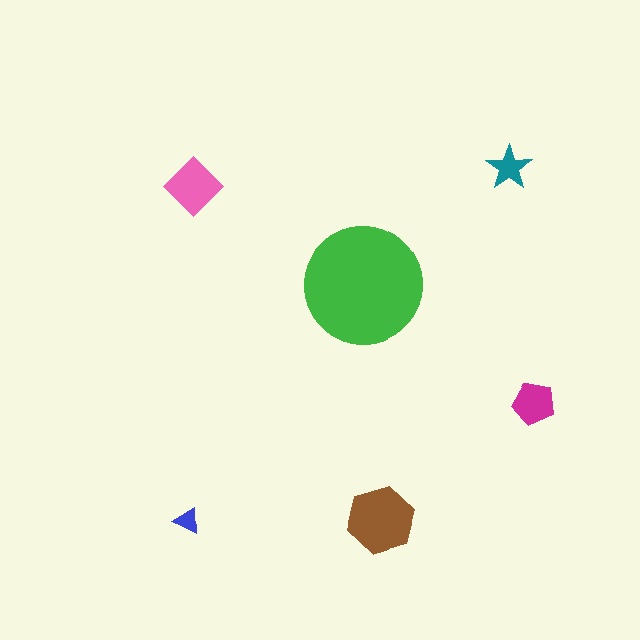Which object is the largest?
The green circle.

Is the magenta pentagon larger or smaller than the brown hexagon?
Smaller.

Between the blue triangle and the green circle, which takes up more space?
The green circle.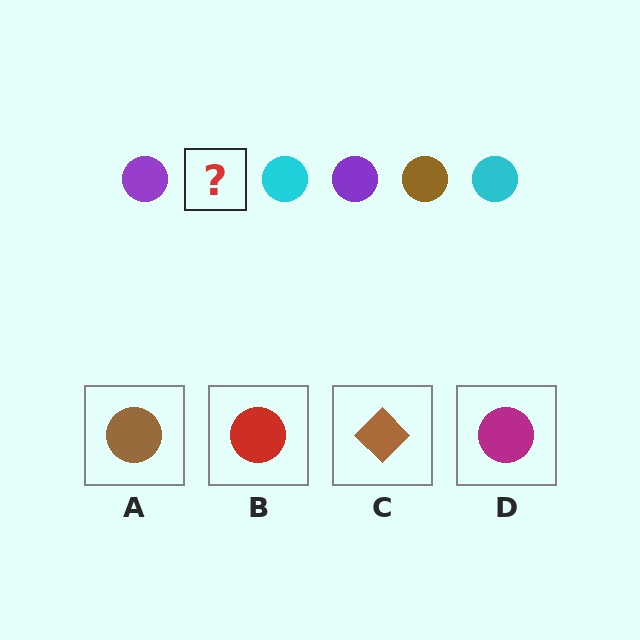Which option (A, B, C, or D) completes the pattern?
A.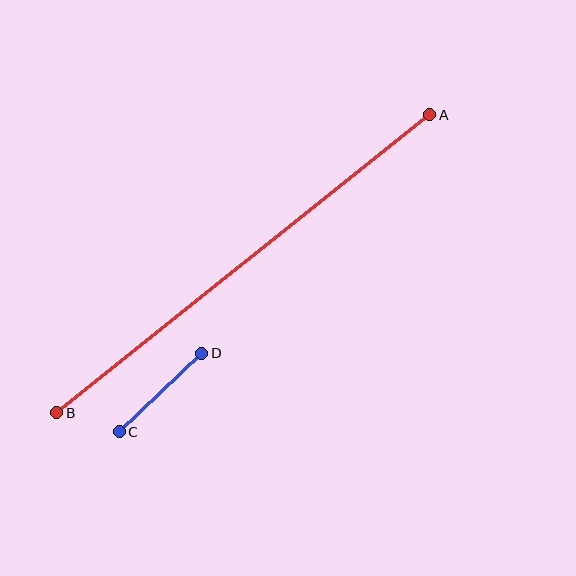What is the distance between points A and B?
The distance is approximately 478 pixels.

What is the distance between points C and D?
The distance is approximately 114 pixels.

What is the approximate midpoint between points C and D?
The midpoint is at approximately (160, 392) pixels.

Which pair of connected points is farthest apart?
Points A and B are farthest apart.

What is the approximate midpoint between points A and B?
The midpoint is at approximately (243, 264) pixels.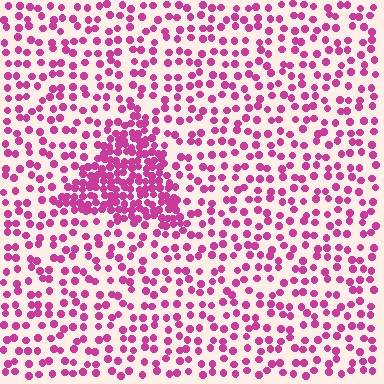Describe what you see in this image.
The image contains small magenta elements arranged at two different densities. A triangle-shaped region is visible where the elements are more densely packed than the surrounding area.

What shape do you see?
I see a triangle.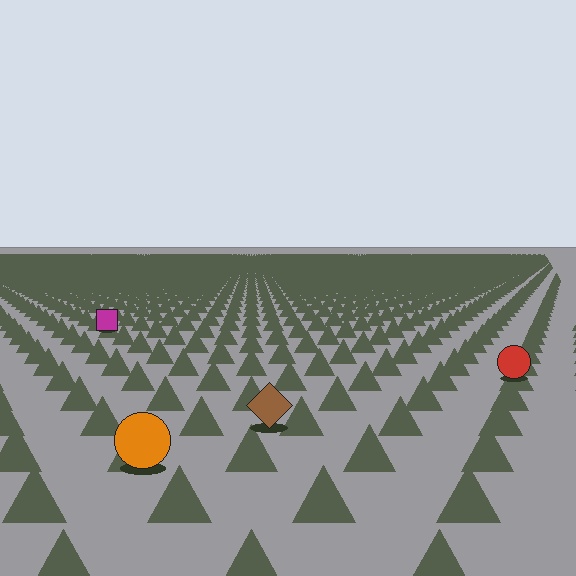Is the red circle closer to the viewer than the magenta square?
Yes. The red circle is closer — you can tell from the texture gradient: the ground texture is coarser near it.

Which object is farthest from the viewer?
The magenta square is farthest from the viewer. It appears smaller and the ground texture around it is denser.